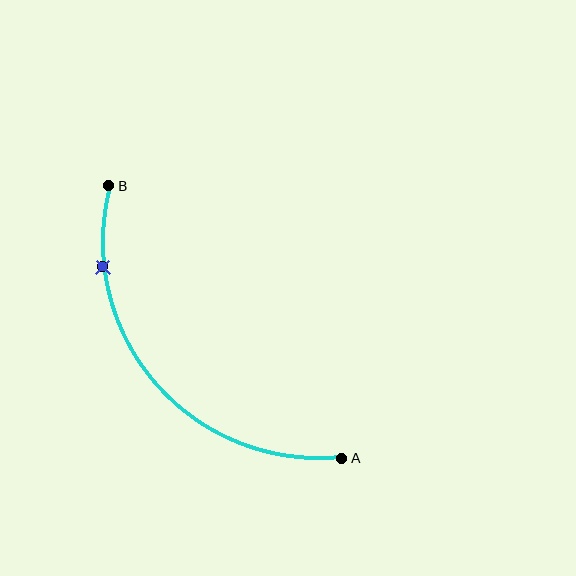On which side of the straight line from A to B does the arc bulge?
The arc bulges below and to the left of the straight line connecting A and B.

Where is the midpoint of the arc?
The arc midpoint is the point on the curve farthest from the straight line joining A and B. It sits below and to the left of that line.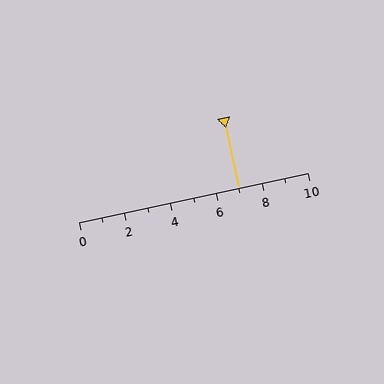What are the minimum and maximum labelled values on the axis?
The axis runs from 0 to 10.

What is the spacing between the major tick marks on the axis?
The major ticks are spaced 2 apart.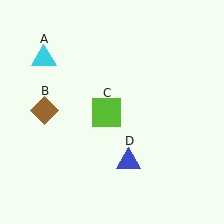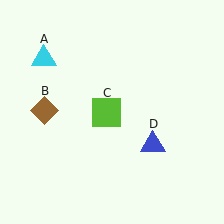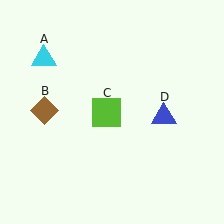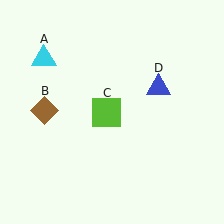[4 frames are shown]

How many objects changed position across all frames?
1 object changed position: blue triangle (object D).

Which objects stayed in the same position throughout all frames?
Cyan triangle (object A) and brown diamond (object B) and lime square (object C) remained stationary.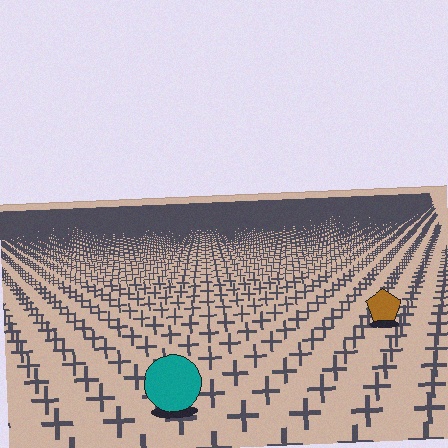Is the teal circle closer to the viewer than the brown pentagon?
Yes. The teal circle is closer — you can tell from the texture gradient: the ground texture is coarser near it.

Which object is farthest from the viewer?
The brown pentagon is farthest from the viewer. It appears smaller and the ground texture around it is denser.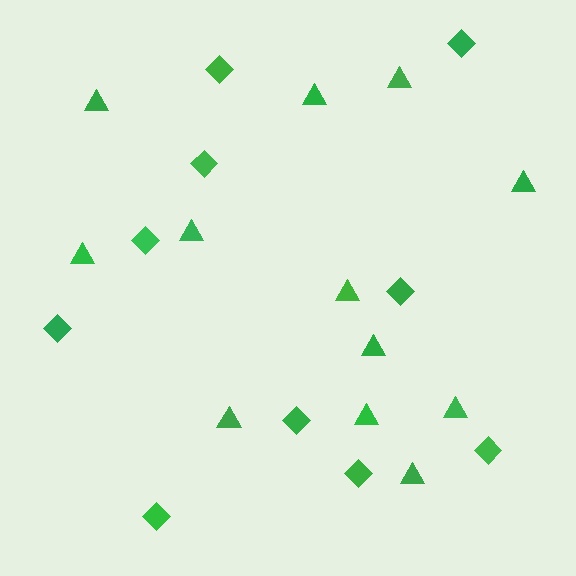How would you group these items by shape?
There are 2 groups: one group of diamonds (10) and one group of triangles (12).